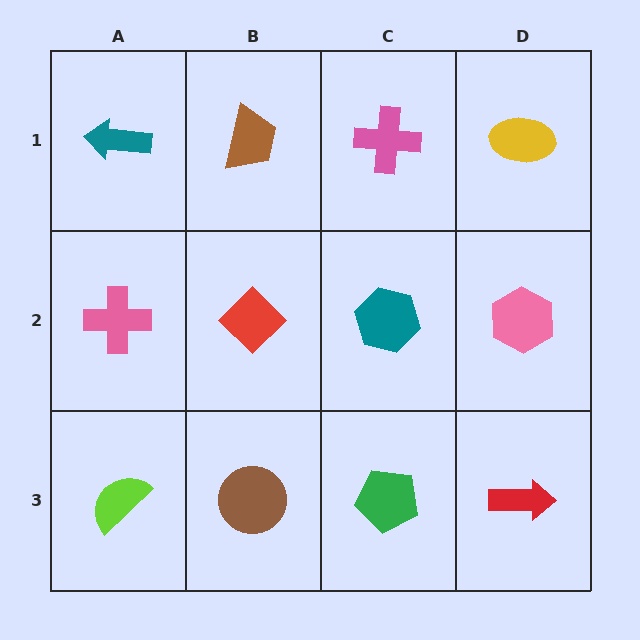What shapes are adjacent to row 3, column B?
A red diamond (row 2, column B), a lime semicircle (row 3, column A), a green pentagon (row 3, column C).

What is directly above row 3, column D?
A pink hexagon.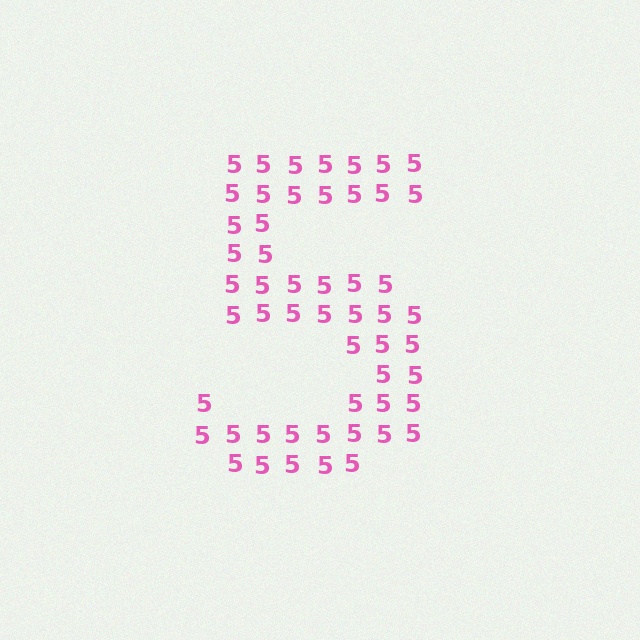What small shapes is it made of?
It is made of small digit 5's.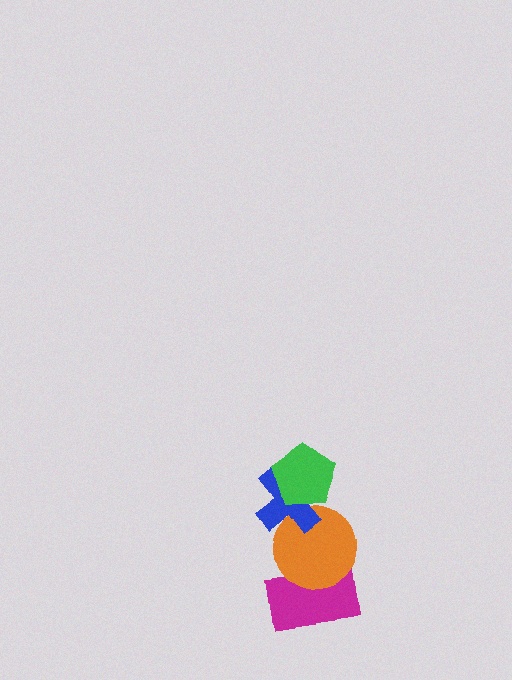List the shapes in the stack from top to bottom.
From top to bottom: the green pentagon, the blue cross, the orange circle, the magenta rectangle.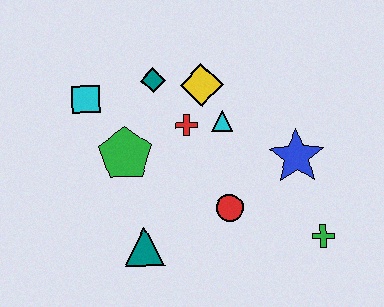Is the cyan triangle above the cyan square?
No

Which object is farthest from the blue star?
The cyan square is farthest from the blue star.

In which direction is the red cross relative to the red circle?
The red cross is above the red circle.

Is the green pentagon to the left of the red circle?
Yes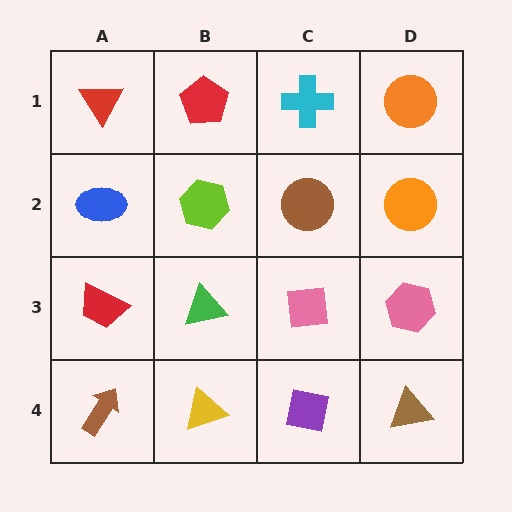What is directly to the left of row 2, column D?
A brown circle.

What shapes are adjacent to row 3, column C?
A brown circle (row 2, column C), a purple square (row 4, column C), a green triangle (row 3, column B), a pink hexagon (row 3, column D).